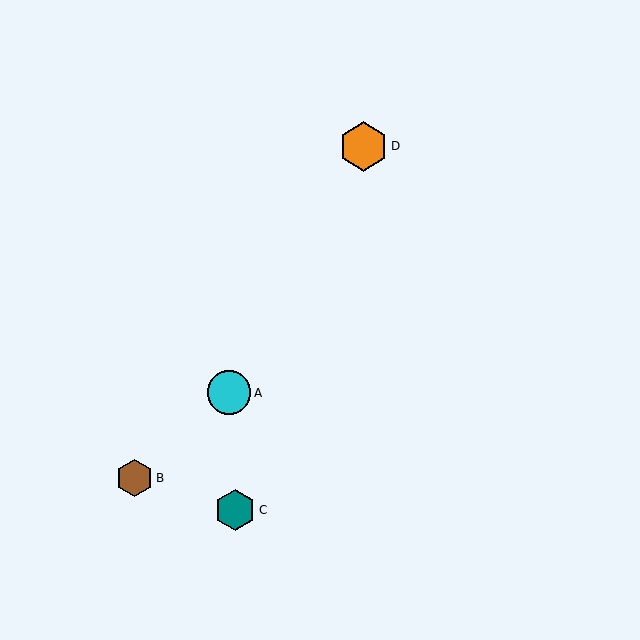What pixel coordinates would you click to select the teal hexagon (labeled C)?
Click at (235, 510) to select the teal hexagon C.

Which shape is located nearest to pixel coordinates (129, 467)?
The brown hexagon (labeled B) at (134, 478) is nearest to that location.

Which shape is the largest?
The orange hexagon (labeled D) is the largest.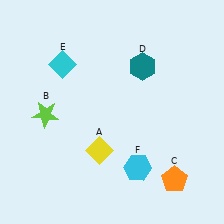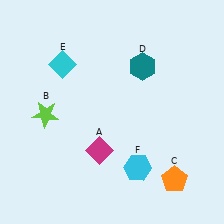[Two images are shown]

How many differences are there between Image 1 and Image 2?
There is 1 difference between the two images.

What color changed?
The diamond (A) changed from yellow in Image 1 to magenta in Image 2.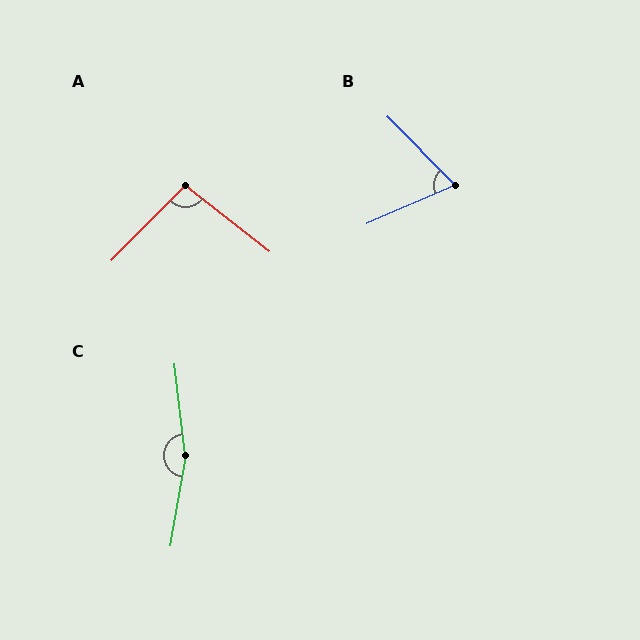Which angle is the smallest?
B, at approximately 69 degrees.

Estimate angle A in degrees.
Approximately 96 degrees.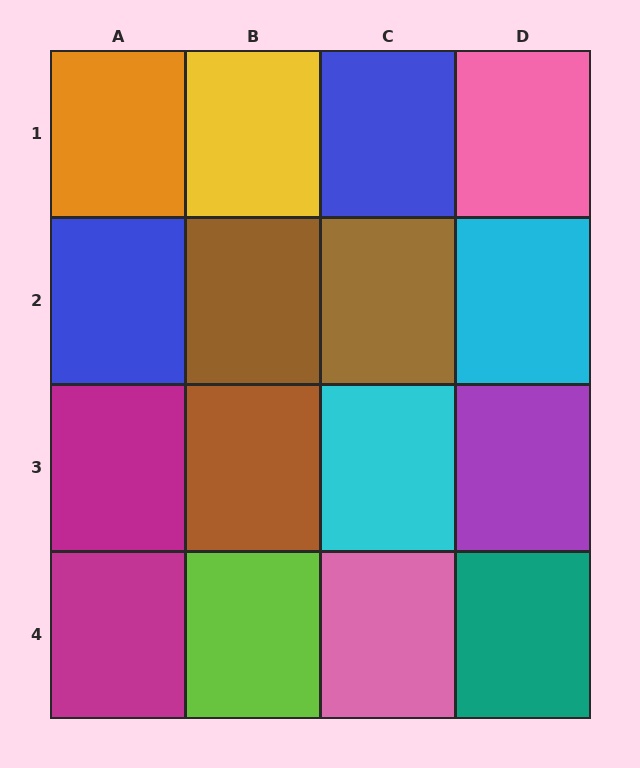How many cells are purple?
1 cell is purple.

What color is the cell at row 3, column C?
Cyan.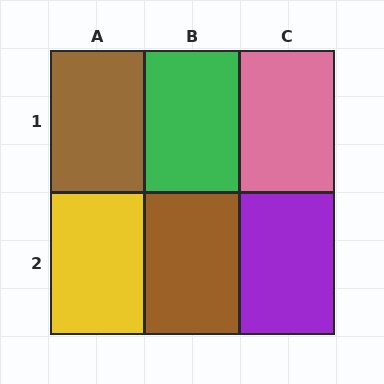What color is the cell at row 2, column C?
Purple.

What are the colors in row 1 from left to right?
Brown, green, pink.